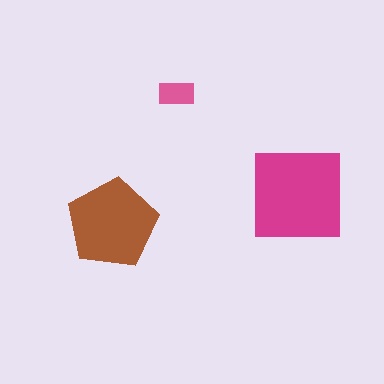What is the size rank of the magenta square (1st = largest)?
1st.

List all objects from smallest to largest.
The pink rectangle, the brown pentagon, the magenta square.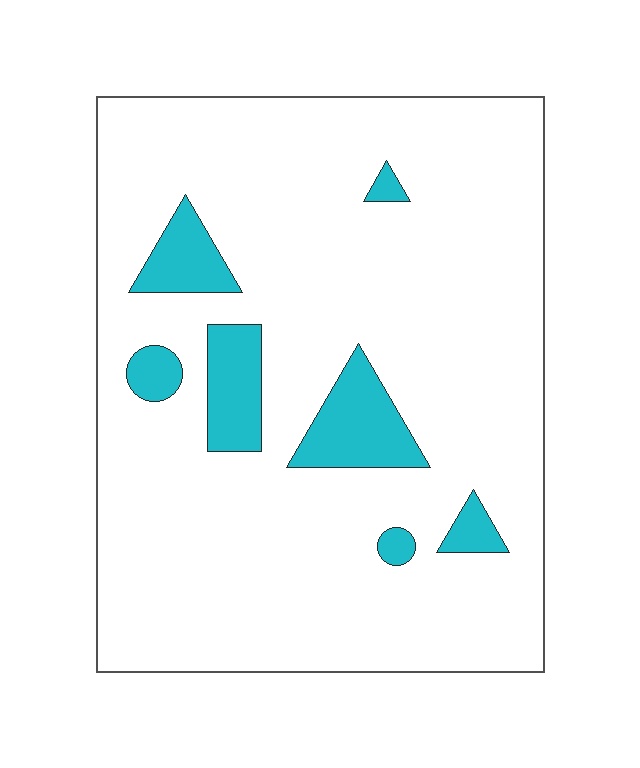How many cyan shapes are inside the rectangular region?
7.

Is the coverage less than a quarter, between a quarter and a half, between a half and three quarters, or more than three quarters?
Less than a quarter.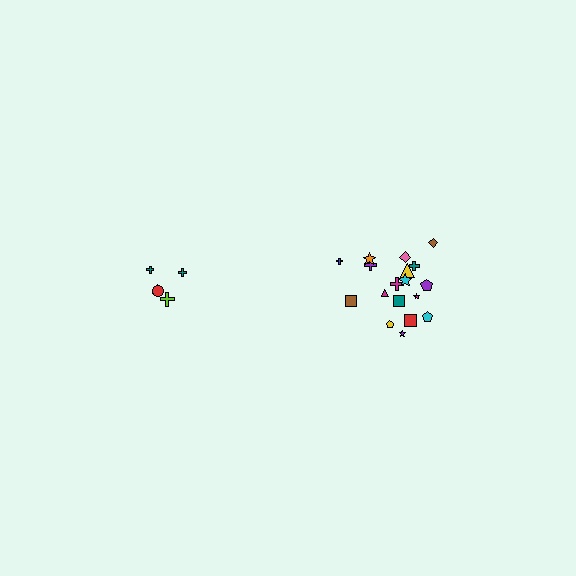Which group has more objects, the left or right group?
The right group.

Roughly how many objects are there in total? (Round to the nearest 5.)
Roughly 25 objects in total.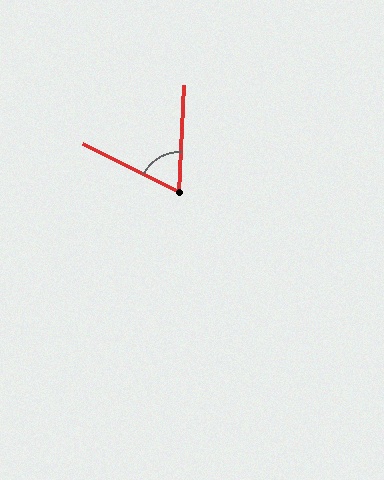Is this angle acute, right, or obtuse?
It is acute.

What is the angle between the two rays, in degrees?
Approximately 66 degrees.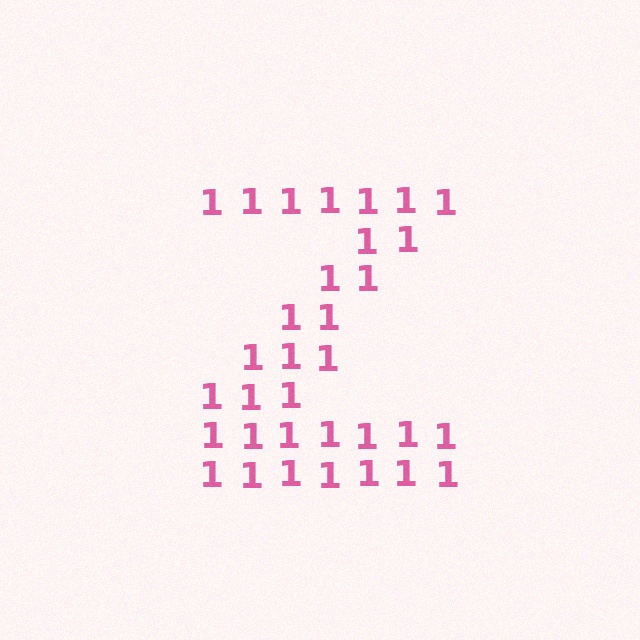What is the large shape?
The large shape is the letter Z.